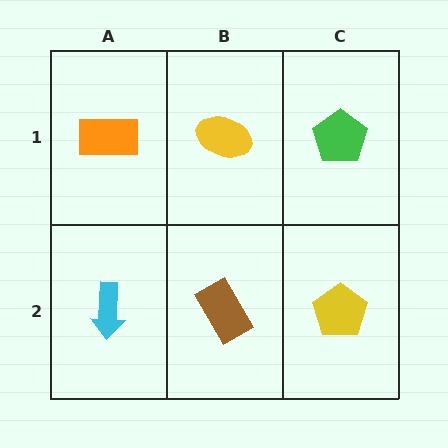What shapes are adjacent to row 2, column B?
A yellow ellipse (row 1, column B), a cyan arrow (row 2, column A), a yellow pentagon (row 2, column C).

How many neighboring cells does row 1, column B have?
3.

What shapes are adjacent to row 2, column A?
An orange rectangle (row 1, column A), a brown rectangle (row 2, column B).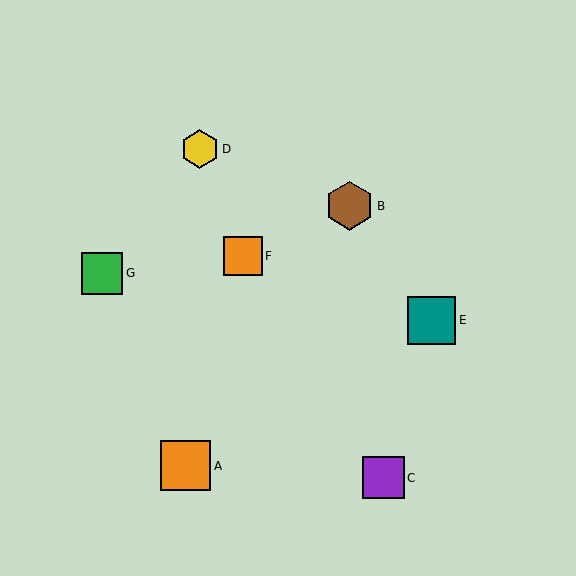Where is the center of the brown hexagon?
The center of the brown hexagon is at (349, 206).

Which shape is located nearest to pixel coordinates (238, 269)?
The orange square (labeled F) at (243, 256) is nearest to that location.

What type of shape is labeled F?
Shape F is an orange square.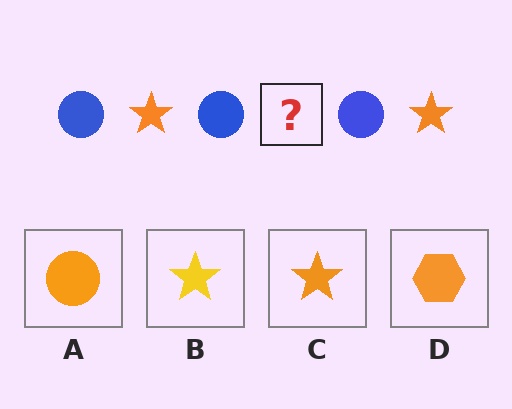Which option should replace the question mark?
Option C.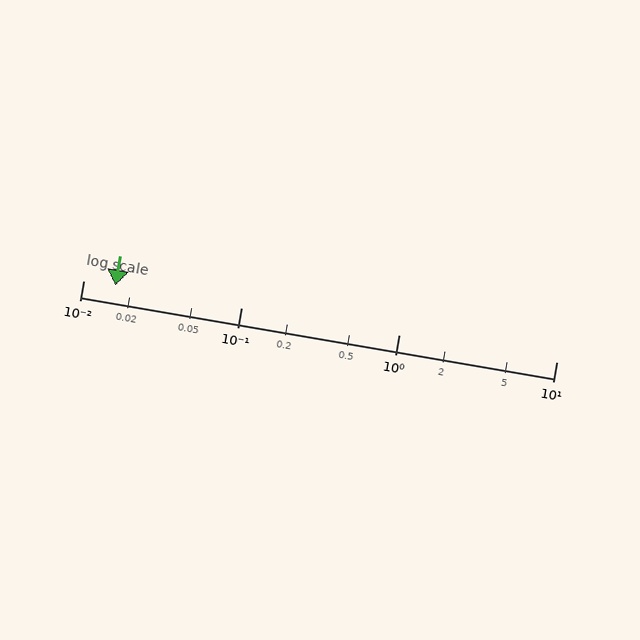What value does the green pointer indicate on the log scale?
The pointer indicates approximately 0.016.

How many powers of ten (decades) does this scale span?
The scale spans 3 decades, from 0.01 to 10.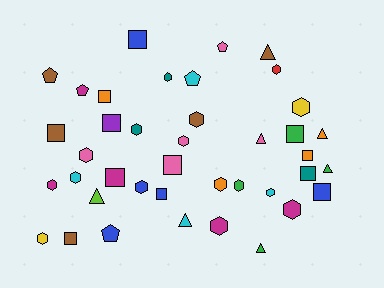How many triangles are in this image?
There are 7 triangles.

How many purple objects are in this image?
There is 1 purple object.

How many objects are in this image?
There are 40 objects.